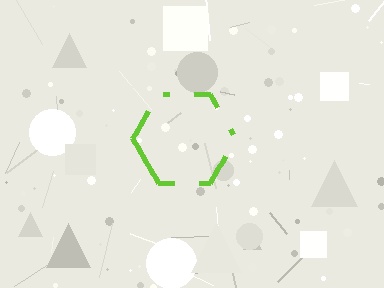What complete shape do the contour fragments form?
The contour fragments form a hexagon.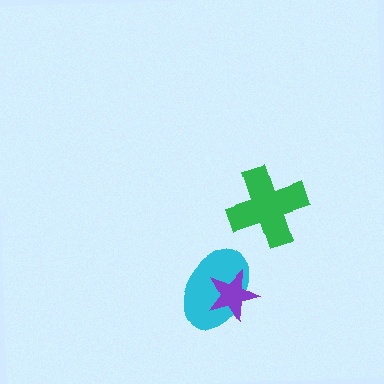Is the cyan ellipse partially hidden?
Yes, it is partially covered by another shape.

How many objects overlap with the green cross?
0 objects overlap with the green cross.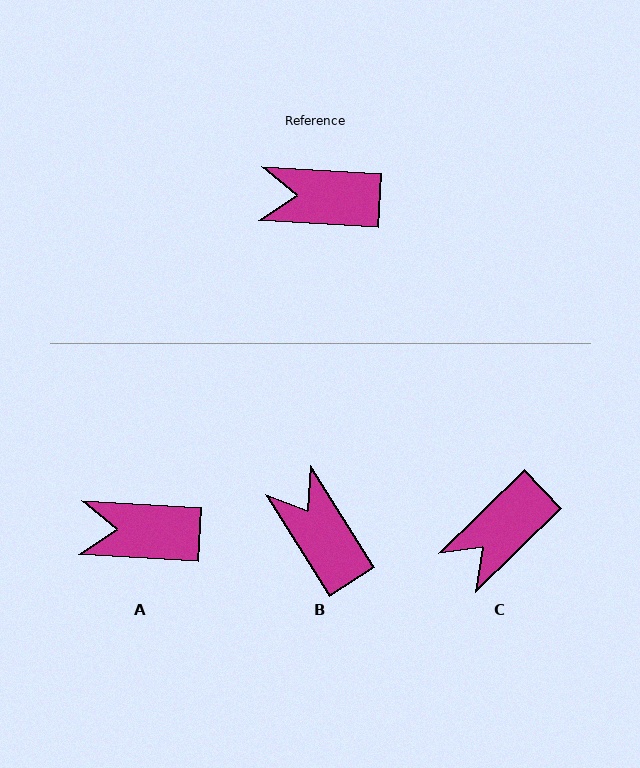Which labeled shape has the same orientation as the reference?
A.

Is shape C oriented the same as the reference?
No, it is off by about 48 degrees.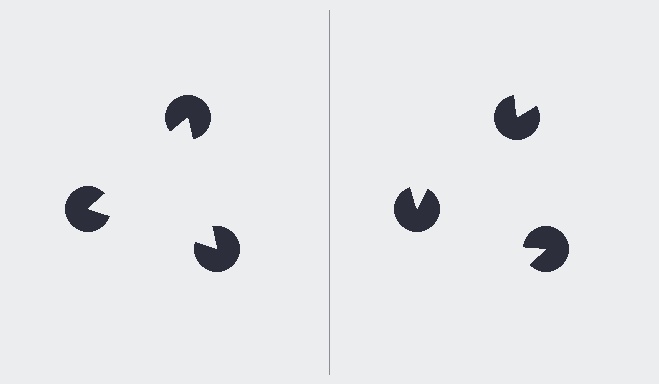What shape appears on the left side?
An illusory triangle.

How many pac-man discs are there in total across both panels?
6 — 3 on each side.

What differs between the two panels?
The pac-man discs are positioned identically on both sides; only the wedge orientations differ. On the left they align to a triangle; on the right they are misaligned.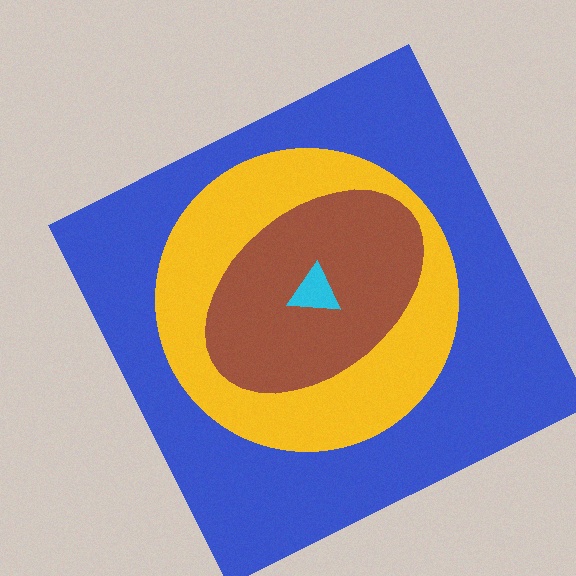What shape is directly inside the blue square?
The yellow circle.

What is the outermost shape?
The blue square.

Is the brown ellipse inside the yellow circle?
Yes.